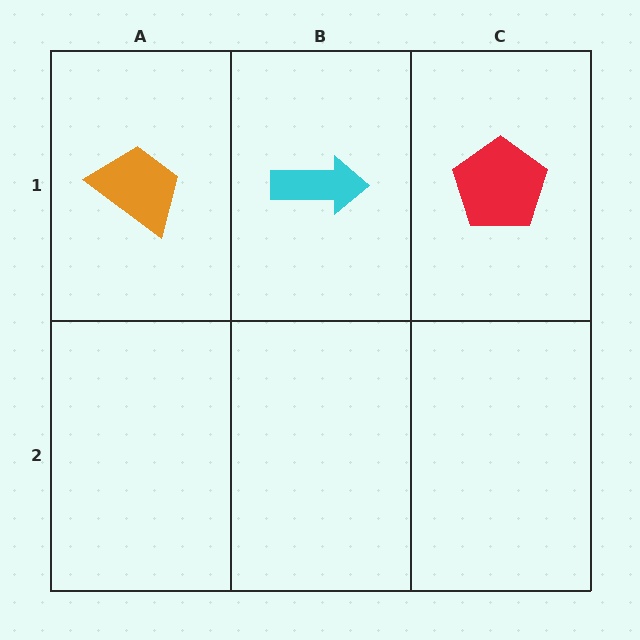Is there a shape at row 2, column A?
No, that cell is empty.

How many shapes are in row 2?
0 shapes.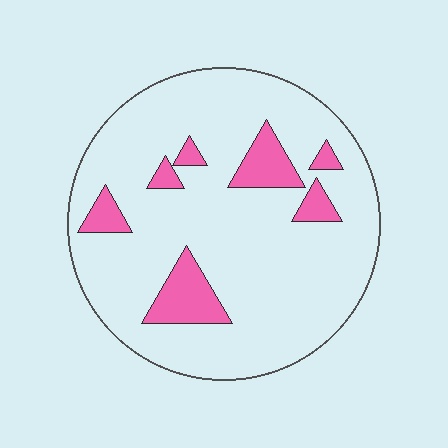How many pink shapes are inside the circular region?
7.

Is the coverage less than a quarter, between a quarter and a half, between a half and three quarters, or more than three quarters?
Less than a quarter.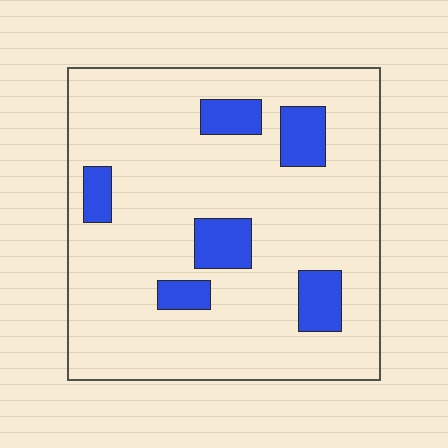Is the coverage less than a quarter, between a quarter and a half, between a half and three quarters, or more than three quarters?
Less than a quarter.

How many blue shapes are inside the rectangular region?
6.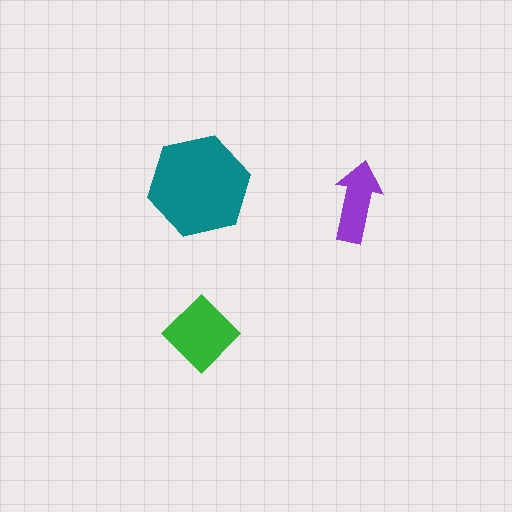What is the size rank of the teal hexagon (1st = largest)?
1st.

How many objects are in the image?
There are 3 objects in the image.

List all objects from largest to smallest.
The teal hexagon, the green diamond, the purple arrow.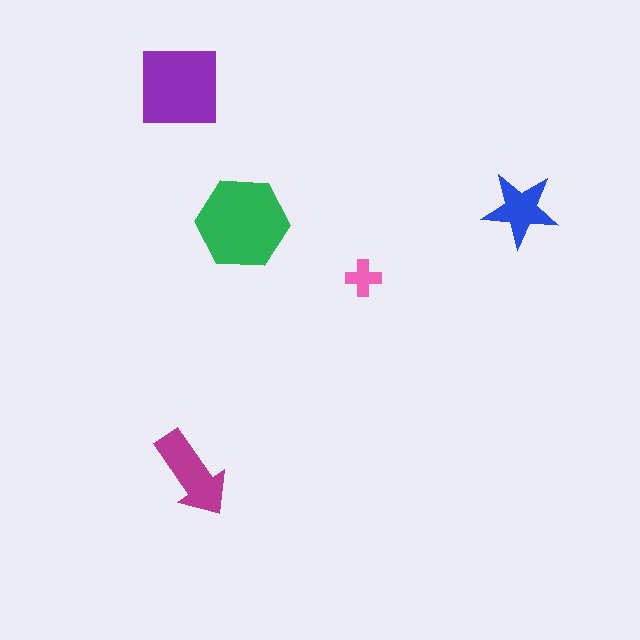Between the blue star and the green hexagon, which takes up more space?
The green hexagon.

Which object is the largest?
The green hexagon.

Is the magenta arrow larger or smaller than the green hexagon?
Smaller.